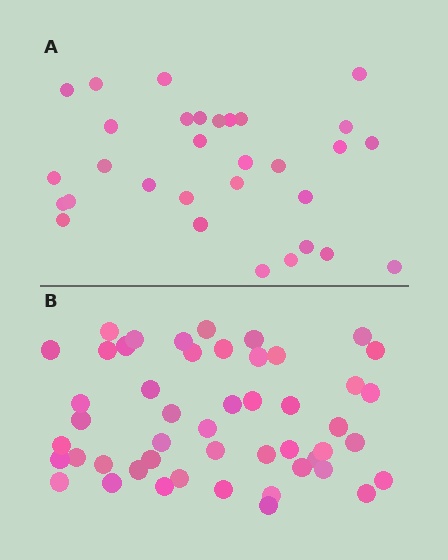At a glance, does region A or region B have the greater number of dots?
Region B (the bottom region) has more dots.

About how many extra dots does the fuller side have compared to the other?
Region B has approximately 20 more dots than region A.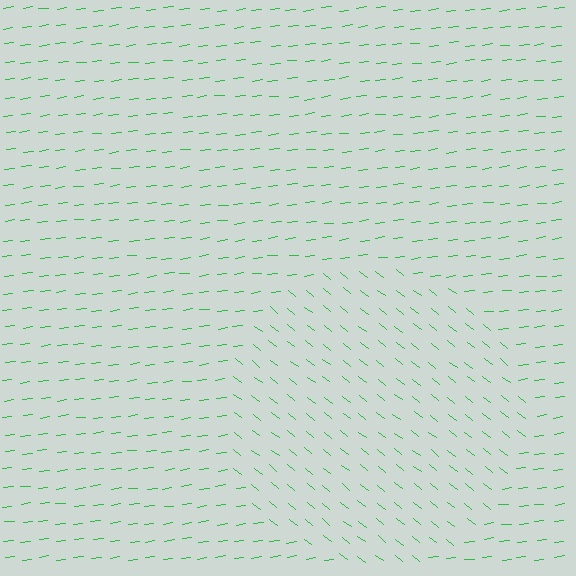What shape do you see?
I see a circle.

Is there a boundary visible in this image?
Yes, there is a texture boundary formed by a change in line orientation.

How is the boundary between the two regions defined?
The boundary is defined purely by a change in line orientation (approximately 45 degrees difference). All lines are the same color and thickness.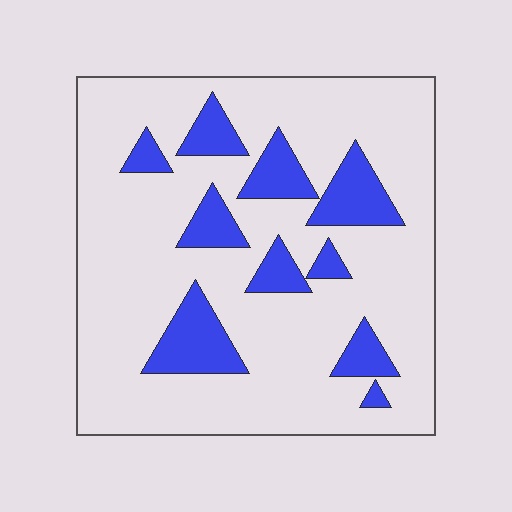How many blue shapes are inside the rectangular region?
10.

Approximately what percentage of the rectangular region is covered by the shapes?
Approximately 20%.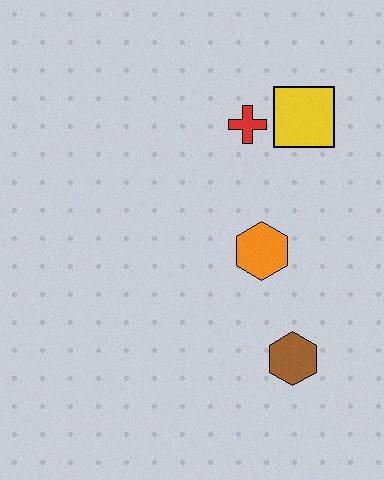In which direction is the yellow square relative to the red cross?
The yellow square is to the right of the red cross.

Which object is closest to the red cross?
The yellow square is closest to the red cross.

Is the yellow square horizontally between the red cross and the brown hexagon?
No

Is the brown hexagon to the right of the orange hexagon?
Yes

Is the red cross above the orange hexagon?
Yes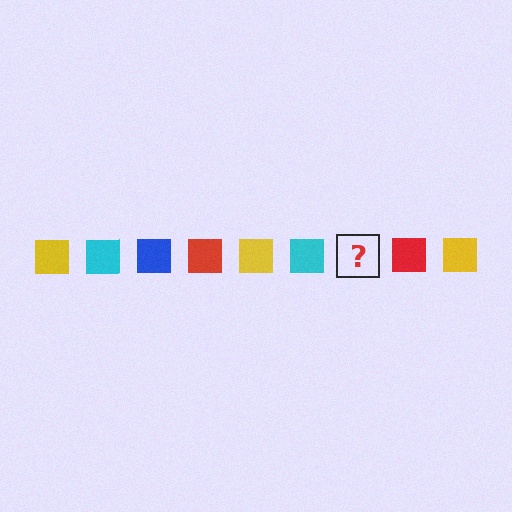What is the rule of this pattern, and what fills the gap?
The rule is that the pattern cycles through yellow, cyan, blue, red squares. The gap should be filled with a blue square.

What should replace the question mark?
The question mark should be replaced with a blue square.